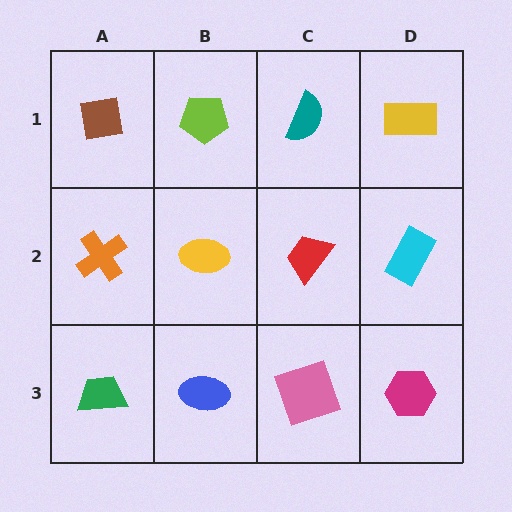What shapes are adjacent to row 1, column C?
A red trapezoid (row 2, column C), a lime pentagon (row 1, column B), a yellow rectangle (row 1, column D).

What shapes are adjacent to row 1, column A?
An orange cross (row 2, column A), a lime pentagon (row 1, column B).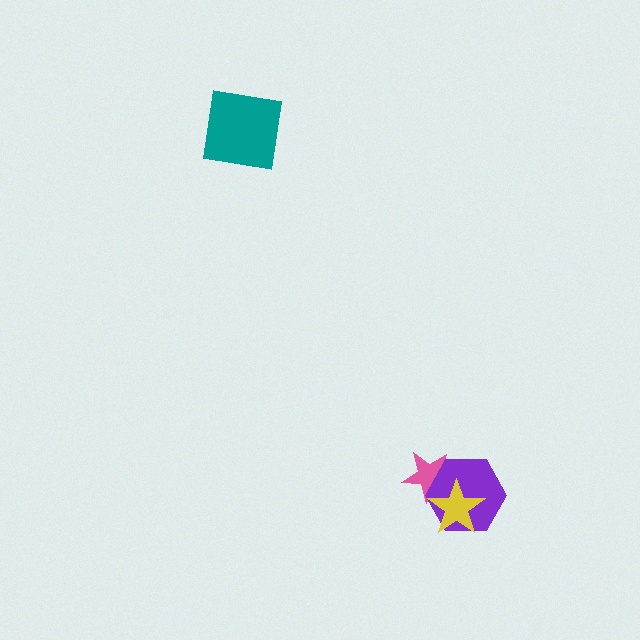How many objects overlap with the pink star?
2 objects overlap with the pink star.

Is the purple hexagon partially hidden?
Yes, it is partially covered by another shape.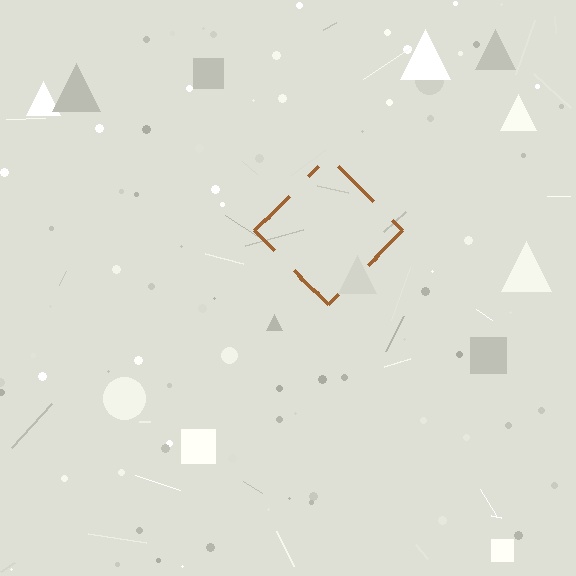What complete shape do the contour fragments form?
The contour fragments form a diamond.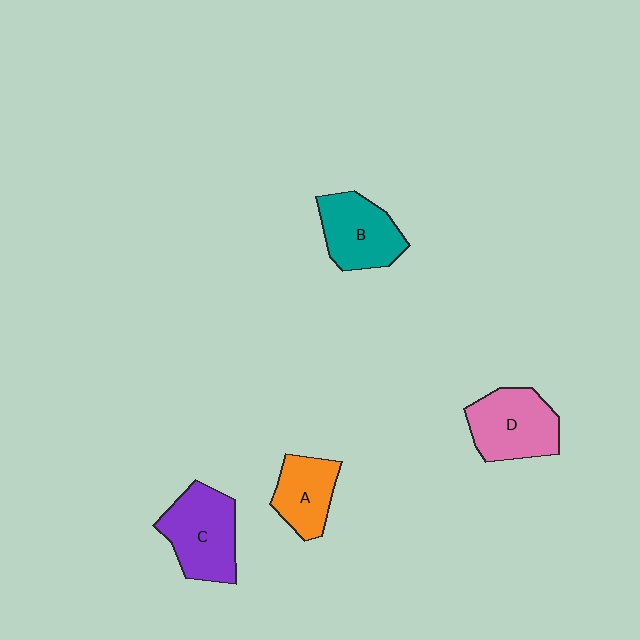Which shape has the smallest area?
Shape A (orange).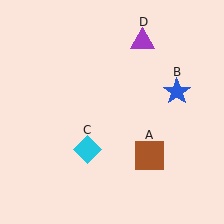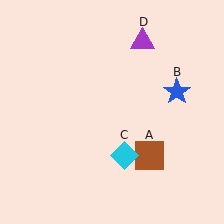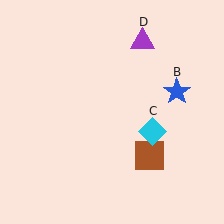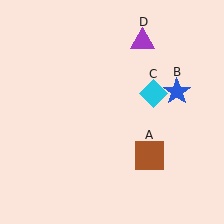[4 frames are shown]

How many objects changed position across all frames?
1 object changed position: cyan diamond (object C).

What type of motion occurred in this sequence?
The cyan diamond (object C) rotated counterclockwise around the center of the scene.